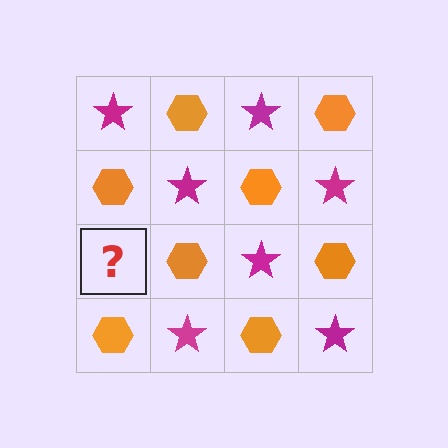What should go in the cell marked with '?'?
The missing cell should contain a magenta star.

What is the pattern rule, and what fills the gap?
The rule is that it alternates magenta star and orange hexagon in a checkerboard pattern. The gap should be filled with a magenta star.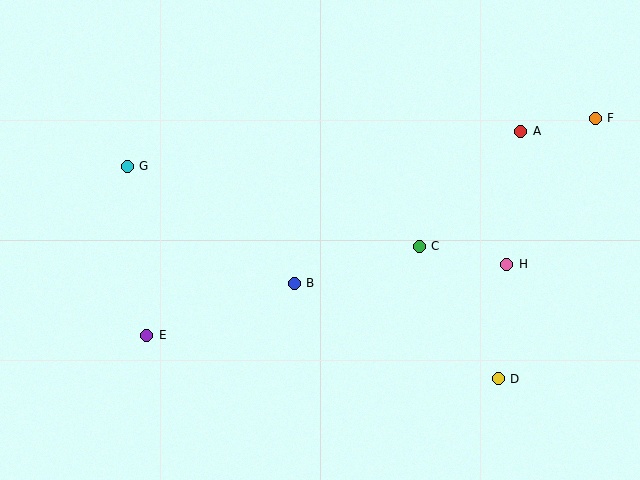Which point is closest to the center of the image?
Point B at (294, 283) is closest to the center.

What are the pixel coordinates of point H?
Point H is at (507, 264).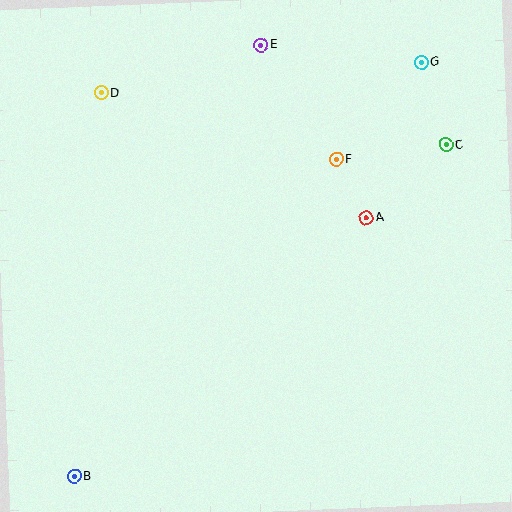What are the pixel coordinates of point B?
Point B is at (74, 477).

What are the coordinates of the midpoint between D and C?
The midpoint between D and C is at (274, 119).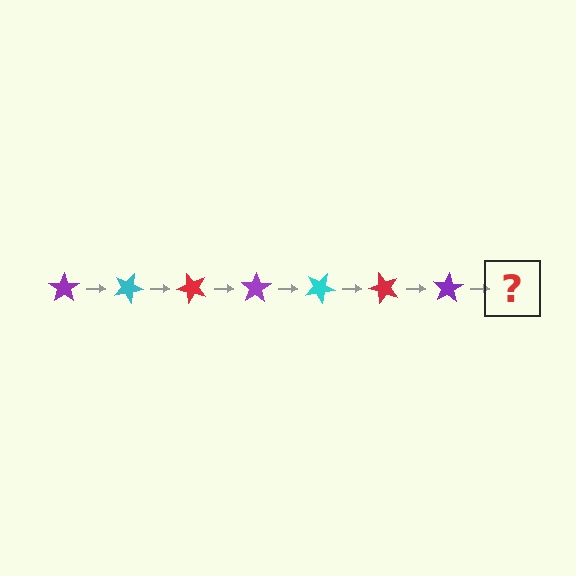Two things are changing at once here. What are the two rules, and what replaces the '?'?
The two rules are that it rotates 25 degrees each step and the color cycles through purple, cyan, and red. The '?' should be a cyan star, rotated 175 degrees from the start.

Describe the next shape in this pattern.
It should be a cyan star, rotated 175 degrees from the start.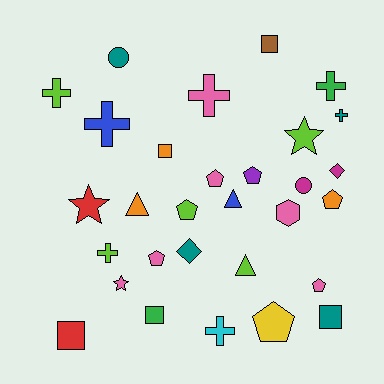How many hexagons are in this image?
There is 1 hexagon.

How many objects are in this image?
There are 30 objects.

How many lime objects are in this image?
There are 5 lime objects.